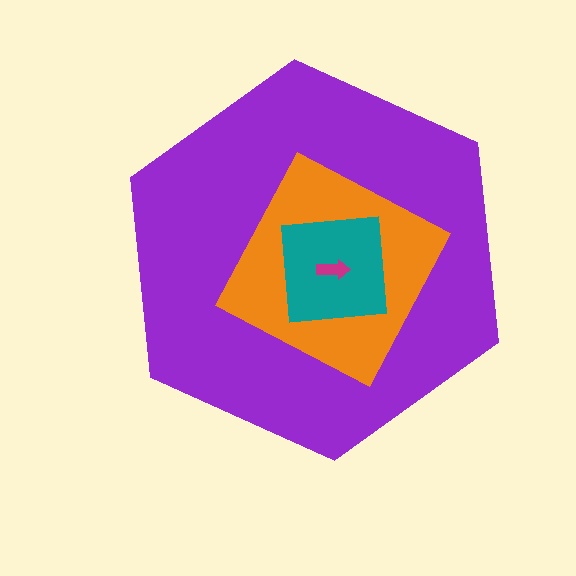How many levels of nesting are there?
4.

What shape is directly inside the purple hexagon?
The orange square.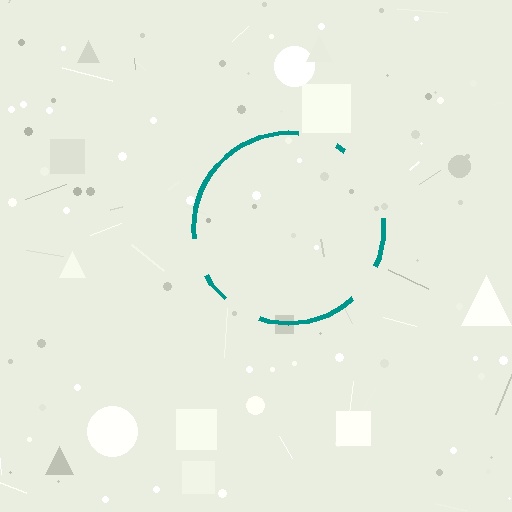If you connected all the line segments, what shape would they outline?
They would outline a circle.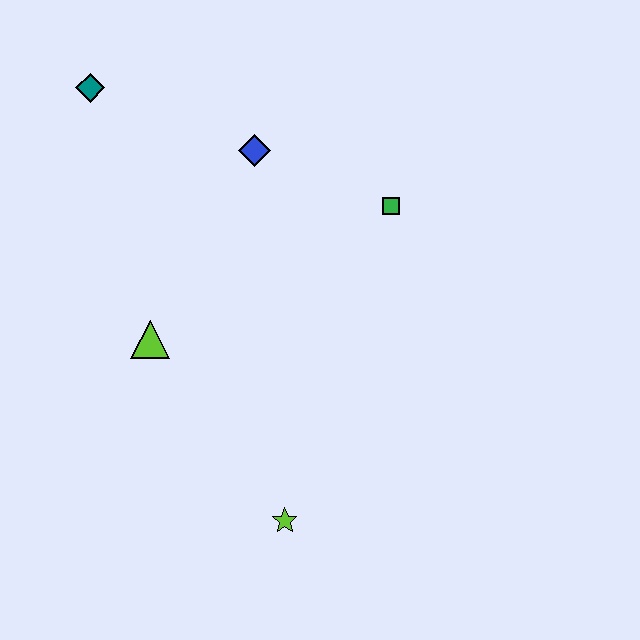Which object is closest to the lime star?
The lime triangle is closest to the lime star.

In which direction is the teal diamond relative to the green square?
The teal diamond is to the left of the green square.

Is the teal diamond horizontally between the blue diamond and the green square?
No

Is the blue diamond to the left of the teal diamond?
No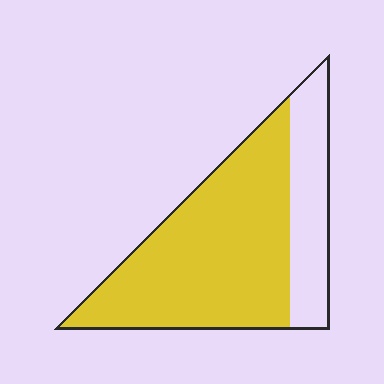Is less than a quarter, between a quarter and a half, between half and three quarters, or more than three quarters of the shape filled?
Between half and three quarters.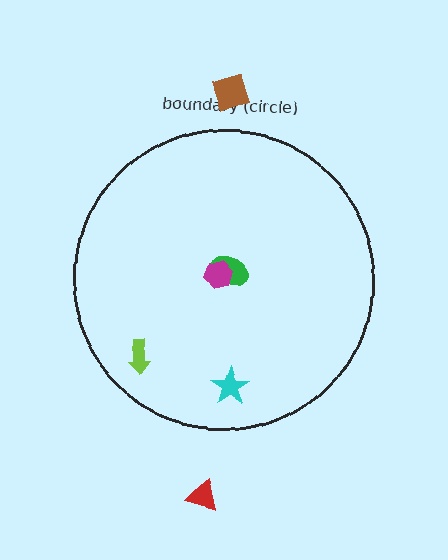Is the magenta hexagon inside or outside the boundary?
Inside.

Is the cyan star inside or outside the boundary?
Inside.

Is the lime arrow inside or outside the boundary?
Inside.